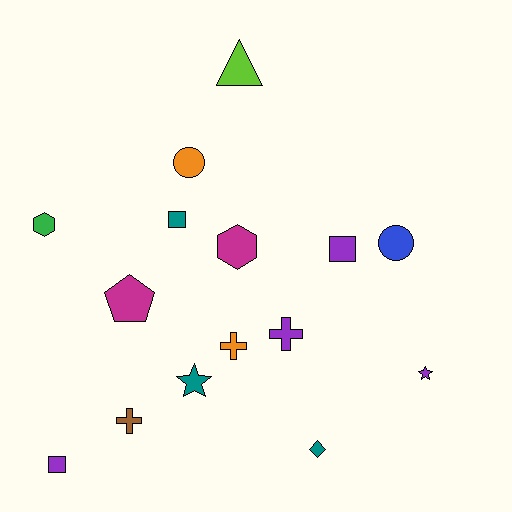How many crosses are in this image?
There are 3 crosses.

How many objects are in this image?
There are 15 objects.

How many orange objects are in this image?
There are 2 orange objects.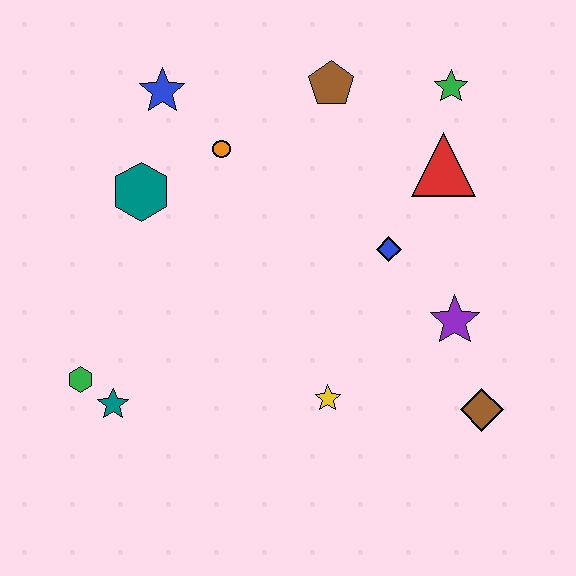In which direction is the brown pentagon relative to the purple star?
The brown pentagon is above the purple star.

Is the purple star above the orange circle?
No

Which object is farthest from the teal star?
The green star is farthest from the teal star.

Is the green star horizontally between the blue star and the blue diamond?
No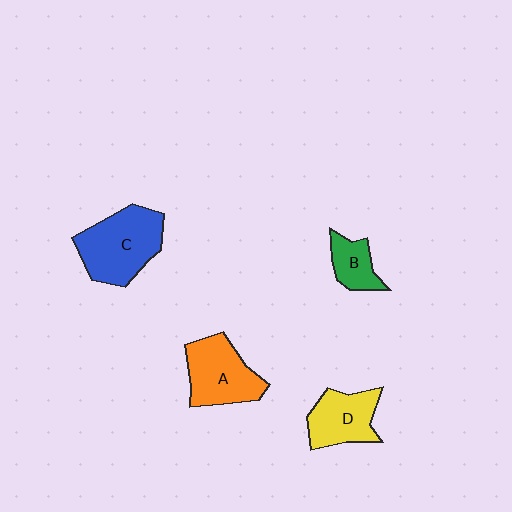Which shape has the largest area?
Shape C (blue).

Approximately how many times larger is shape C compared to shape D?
Approximately 1.4 times.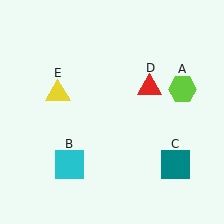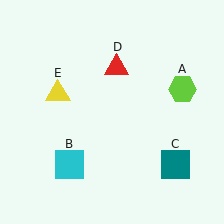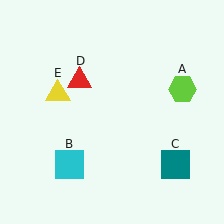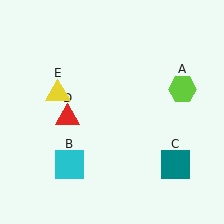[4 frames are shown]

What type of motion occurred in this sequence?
The red triangle (object D) rotated counterclockwise around the center of the scene.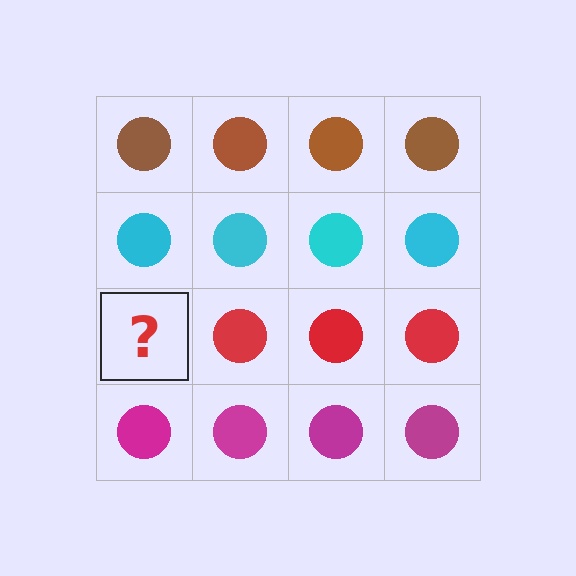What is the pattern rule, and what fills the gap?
The rule is that each row has a consistent color. The gap should be filled with a red circle.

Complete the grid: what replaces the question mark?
The question mark should be replaced with a red circle.